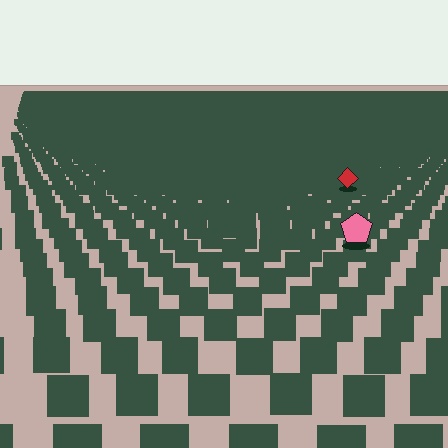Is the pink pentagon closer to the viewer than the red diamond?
Yes. The pink pentagon is closer — you can tell from the texture gradient: the ground texture is coarser near it.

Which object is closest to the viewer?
The pink pentagon is closest. The texture marks near it are larger and more spread out.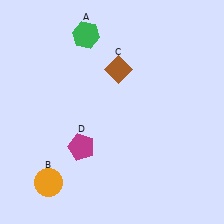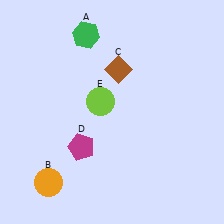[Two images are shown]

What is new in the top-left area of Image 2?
A lime circle (E) was added in the top-left area of Image 2.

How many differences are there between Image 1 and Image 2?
There is 1 difference between the two images.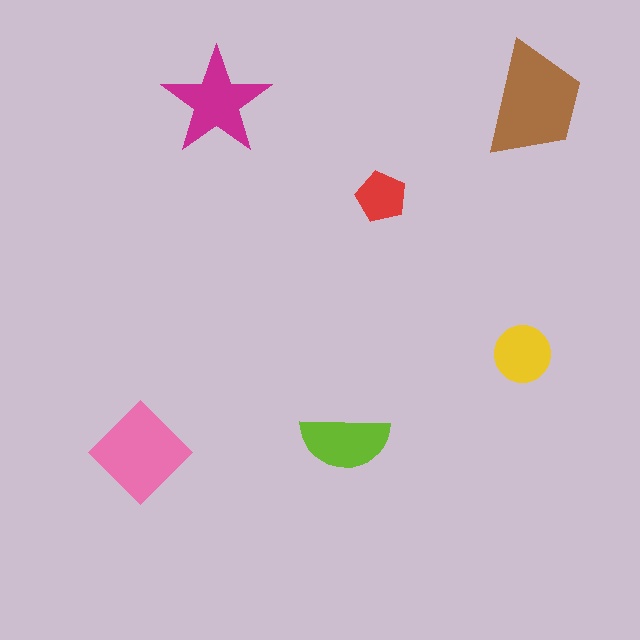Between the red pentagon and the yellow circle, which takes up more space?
The yellow circle.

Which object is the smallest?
The red pentagon.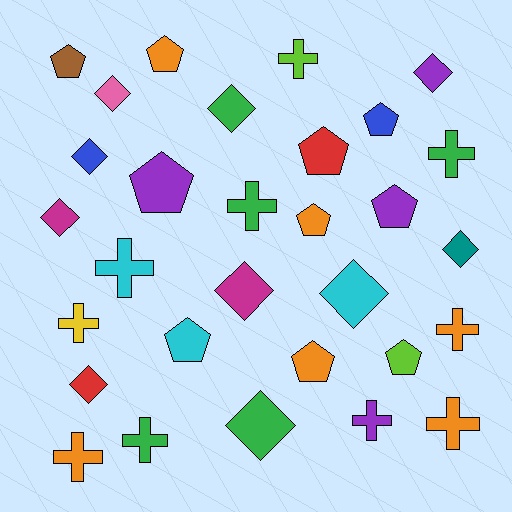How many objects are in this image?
There are 30 objects.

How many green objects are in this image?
There are 5 green objects.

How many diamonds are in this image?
There are 10 diamonds.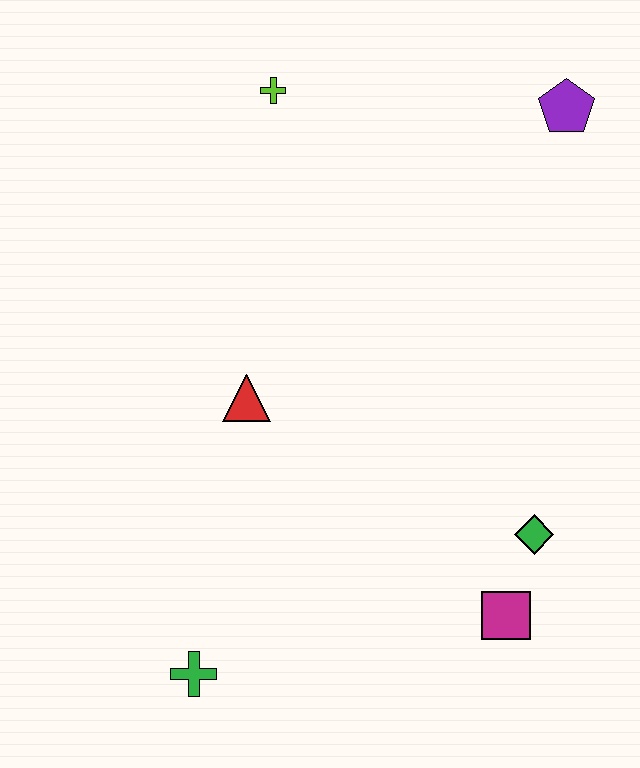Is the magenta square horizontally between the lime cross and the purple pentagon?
Yes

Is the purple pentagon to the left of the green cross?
No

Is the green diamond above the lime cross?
No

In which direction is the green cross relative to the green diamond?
The green cross is to the left of the green diamond.